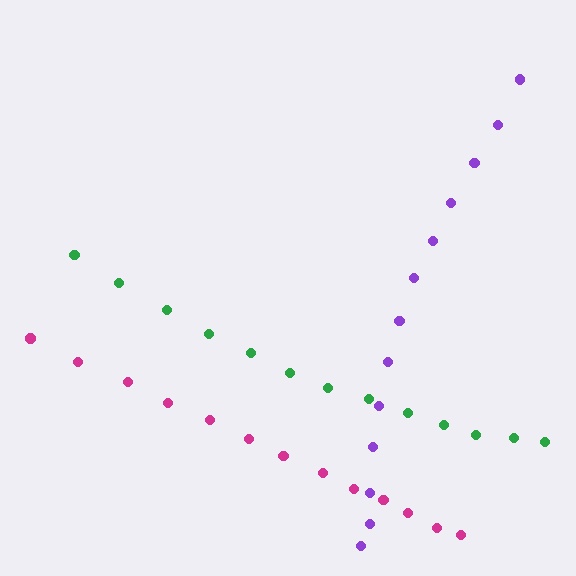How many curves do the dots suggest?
There are 3 distinct paths.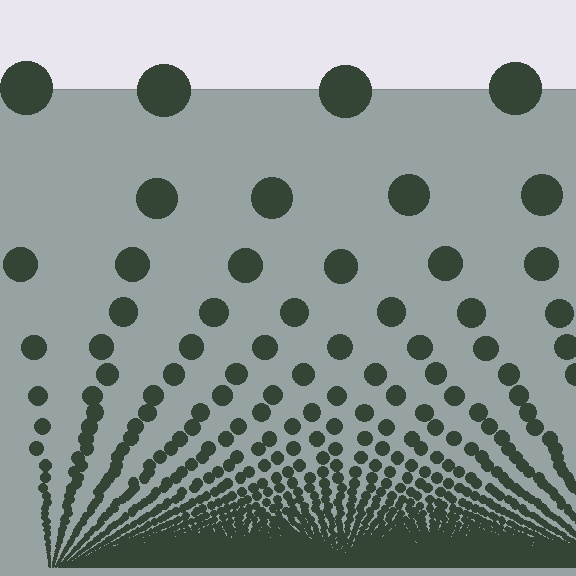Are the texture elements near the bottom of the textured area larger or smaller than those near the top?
Smaller. The gradient is inverted — elements near the bottom are smaller and denser.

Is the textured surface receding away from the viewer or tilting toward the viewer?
The surface appears to tilt toward the viewer. Texture elements get larger and sparser toward the top.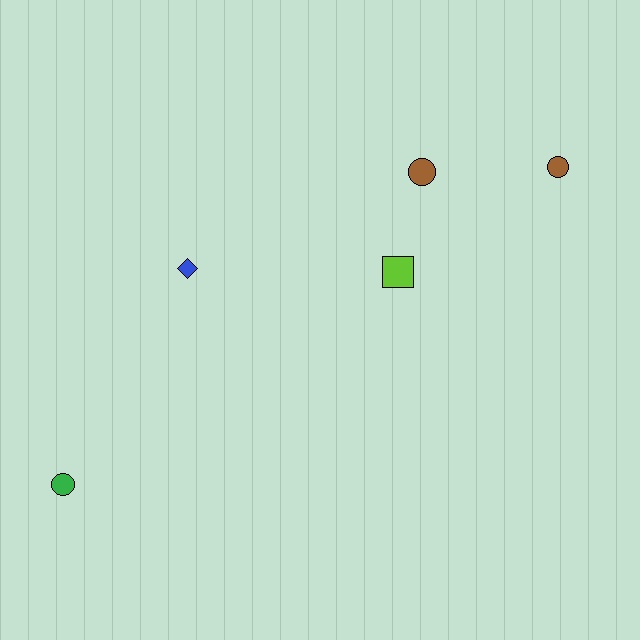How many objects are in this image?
There are 5 objects.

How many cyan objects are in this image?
There are no cyan objects.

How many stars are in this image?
There are no stars.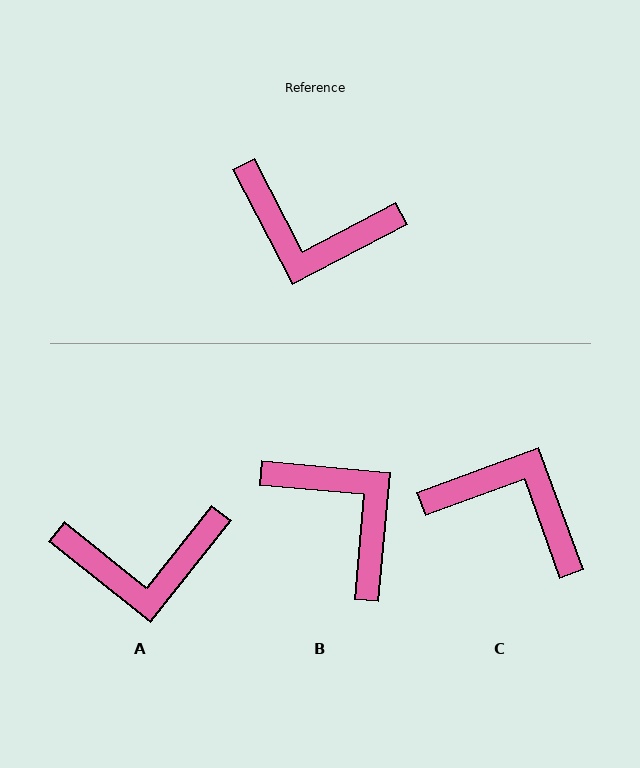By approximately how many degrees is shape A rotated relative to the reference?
Approximately 24 degrees counter-clockwise.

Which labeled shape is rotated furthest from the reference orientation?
C, about 173 degrees away.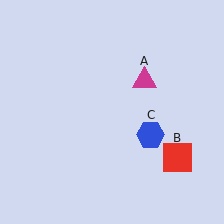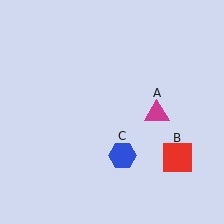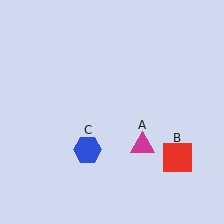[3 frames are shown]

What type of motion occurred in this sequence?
The magenta triangle (object A), blue hexagon (object C) rotated clockwise around the center of the scene.